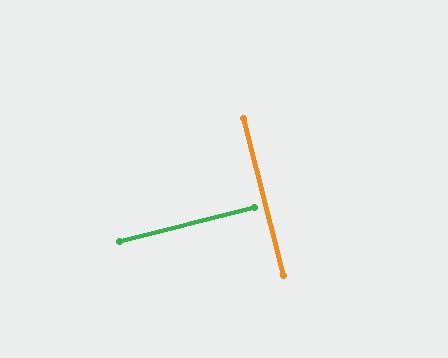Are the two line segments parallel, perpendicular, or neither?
Perpendicular — they meet at approximately 90°.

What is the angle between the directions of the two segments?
Approximately 90 degrees.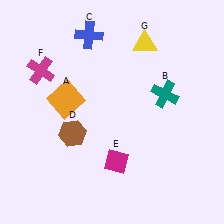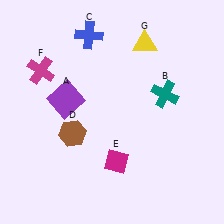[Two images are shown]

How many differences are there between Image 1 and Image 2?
There is 1 difference between the two images.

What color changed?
The square (A) changed from orange in Image 1 to purple in Image 2.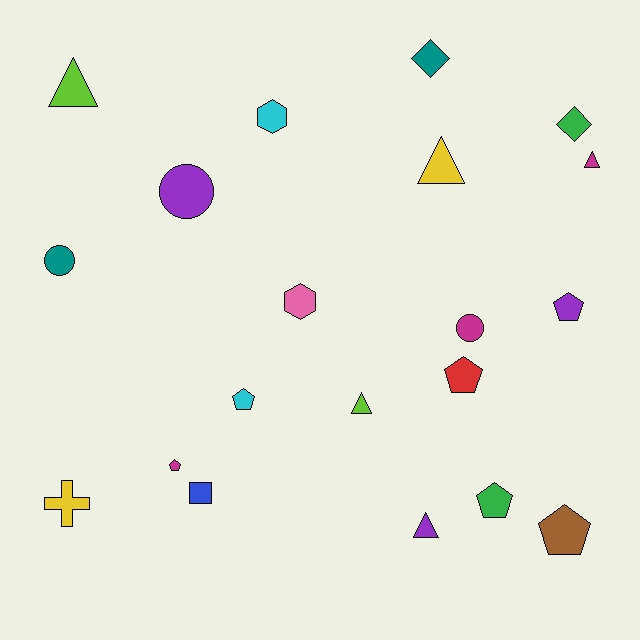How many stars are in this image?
There are no stars.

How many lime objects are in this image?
There are 2 lime objects.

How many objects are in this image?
There are 20 objects.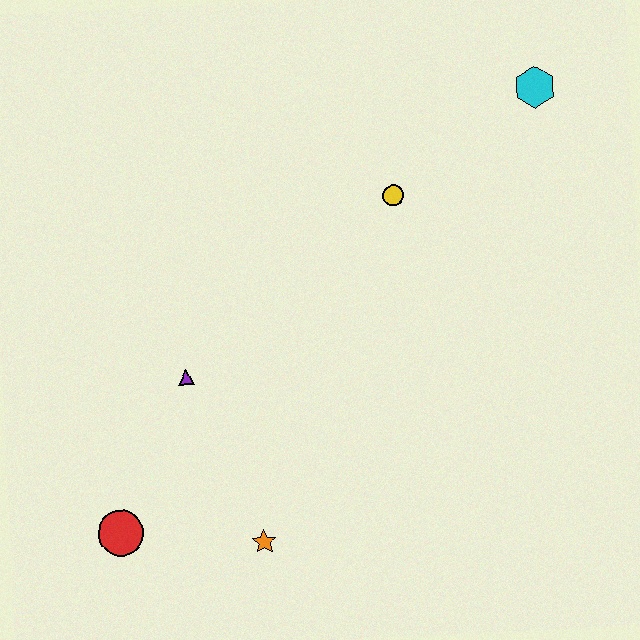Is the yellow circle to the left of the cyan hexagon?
Yes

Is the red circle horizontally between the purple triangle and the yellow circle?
No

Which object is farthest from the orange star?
The cyan hexagon is farthest from the orange star.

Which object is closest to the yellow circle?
The cyan hexagon is closest to the yellow circle.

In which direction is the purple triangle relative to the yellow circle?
The purple triangle is to the left of the yellow circle.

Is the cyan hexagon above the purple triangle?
Yes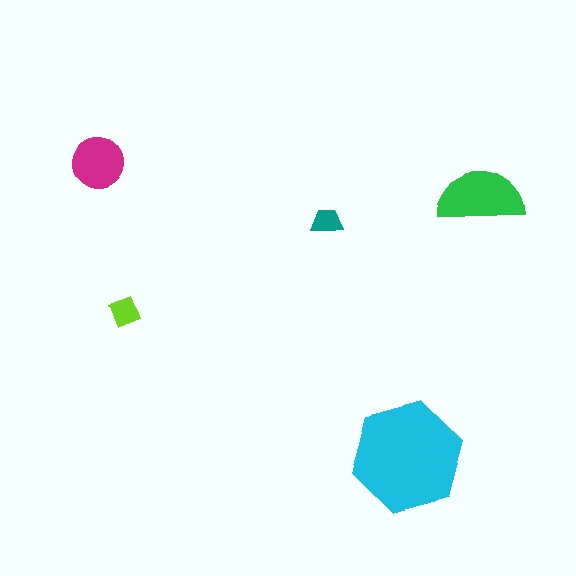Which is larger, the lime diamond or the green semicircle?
The green semicircle.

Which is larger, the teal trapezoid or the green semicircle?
The green semicircle.